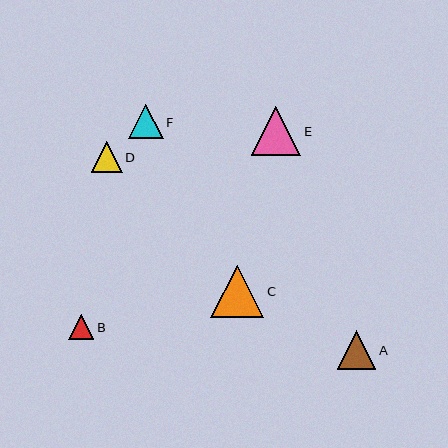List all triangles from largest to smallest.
From largest to smallest: C, E, A, F, D, B.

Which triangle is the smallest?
Triangle B is the smallest with a size of approximately 25 pixels.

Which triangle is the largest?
Triangle C is the largest with a size of approximately 53 pixels.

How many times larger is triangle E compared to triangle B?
Triangle E is approximately 2.0 times the size of triangle B.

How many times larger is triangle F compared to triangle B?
Triangle F is approximately 1.4 times the size of triangle B.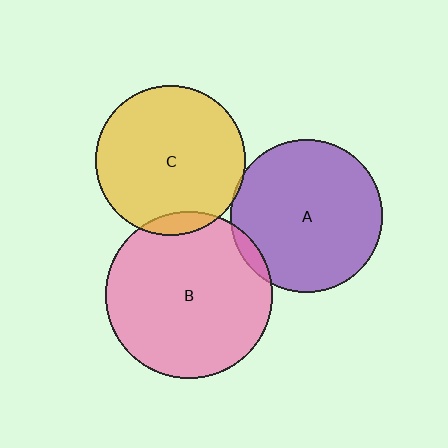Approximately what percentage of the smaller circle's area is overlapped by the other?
Approximately 5%.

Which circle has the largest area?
Circle B (pink).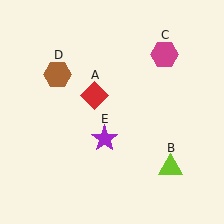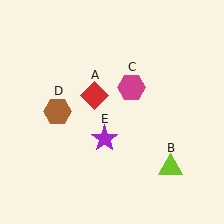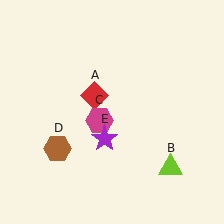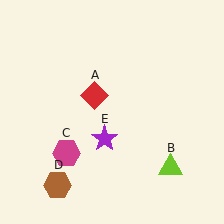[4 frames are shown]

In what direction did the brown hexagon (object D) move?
The brown hexagon (object D) moved down.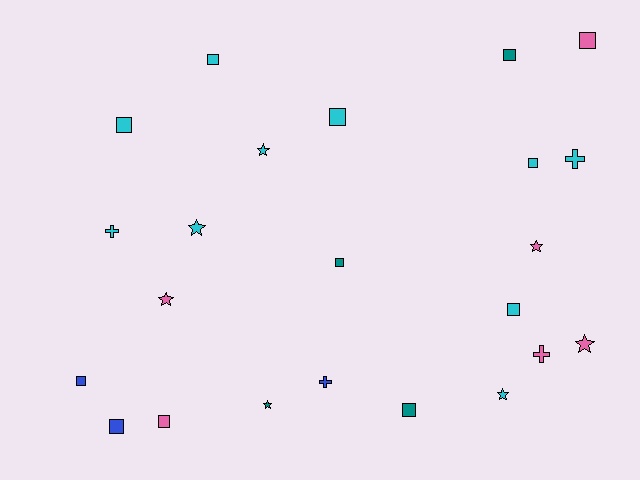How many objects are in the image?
There are 23 objects.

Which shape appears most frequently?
Square, with 12 objects.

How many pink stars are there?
There are 3 pink stars.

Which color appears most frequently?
Cyan, with 10 objects.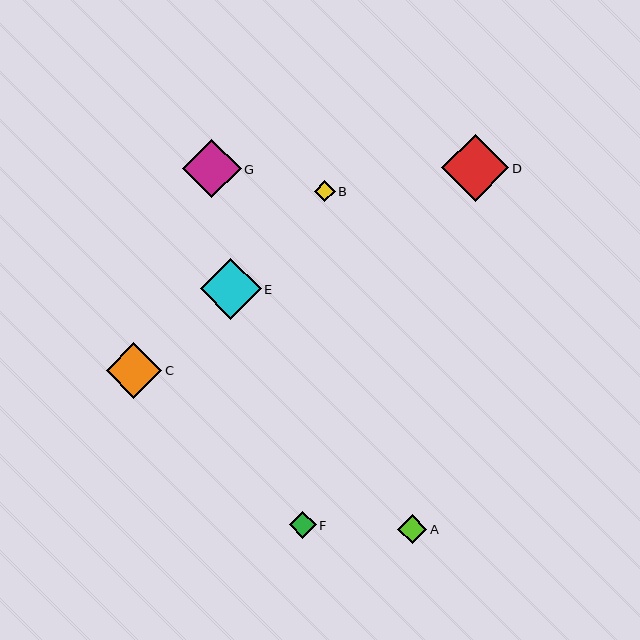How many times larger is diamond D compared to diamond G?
Diamond D is approximately 1.1 times the size of diamond G.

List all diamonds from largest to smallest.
From largest to smallest: D, E, G, C, A, F, B.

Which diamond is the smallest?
Diamond B is the smallest with a size of approximately 21 pixels.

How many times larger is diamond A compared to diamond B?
Diamond A is approximately 1.4 times the size of diamond B.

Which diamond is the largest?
Diamond D is the largest with a size of approximately 67 pixels.